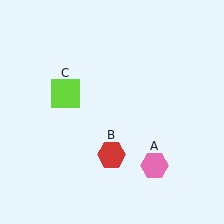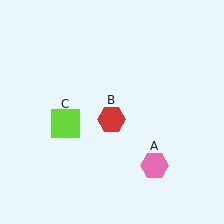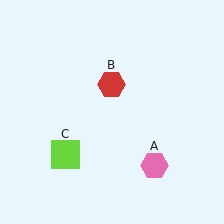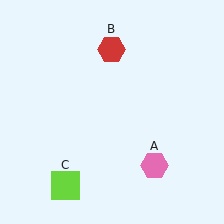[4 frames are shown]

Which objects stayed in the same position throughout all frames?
Pink hexagon (object A) remained stationary.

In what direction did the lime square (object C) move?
The lime square (object C) moved down.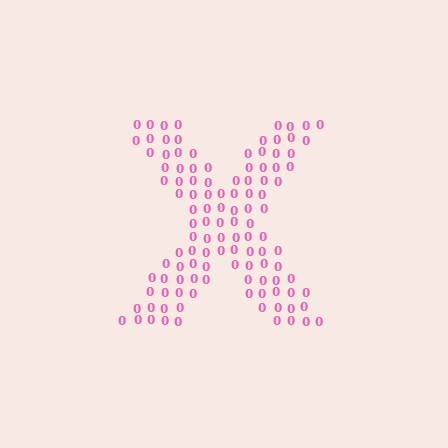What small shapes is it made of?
It is made of small digit 0's.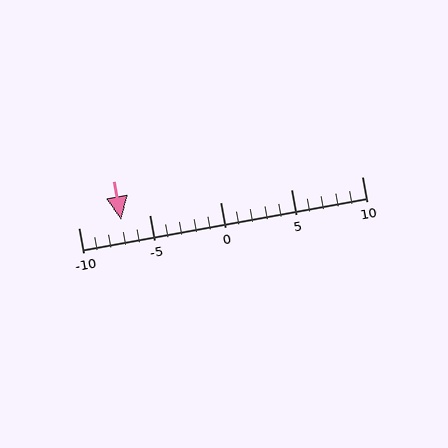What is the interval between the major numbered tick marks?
The major tick marks are spaced 5 units apart.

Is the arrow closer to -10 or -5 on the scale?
The arrow is closer to -5.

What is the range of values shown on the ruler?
The ruler shows values from -10 to 10.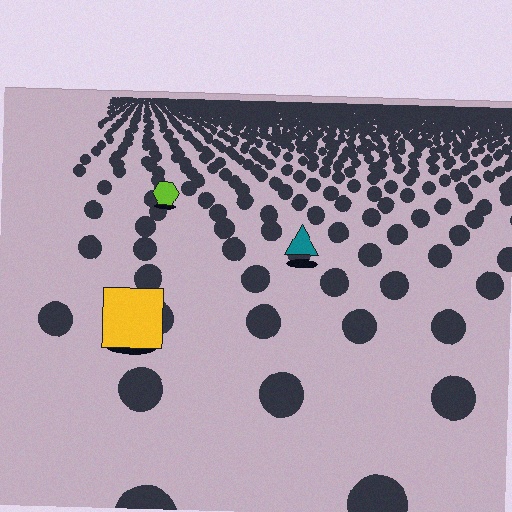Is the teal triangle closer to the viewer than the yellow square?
No. The yellow square is closer — you can tell from the texture gradient: the ground texture is coarser near it.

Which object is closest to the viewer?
The yellow square is closest. The texture marks near it are larger and more spread out.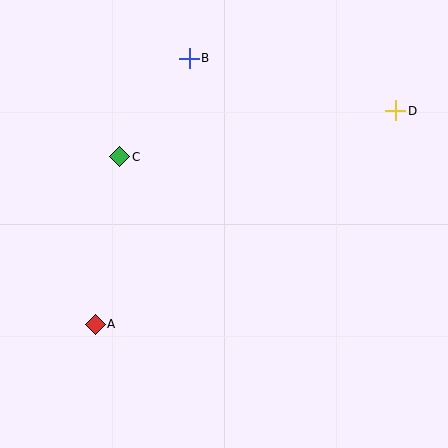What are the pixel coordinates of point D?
Point D is at (396, 111).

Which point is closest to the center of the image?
Point C at (120, 157) is closest to the center.